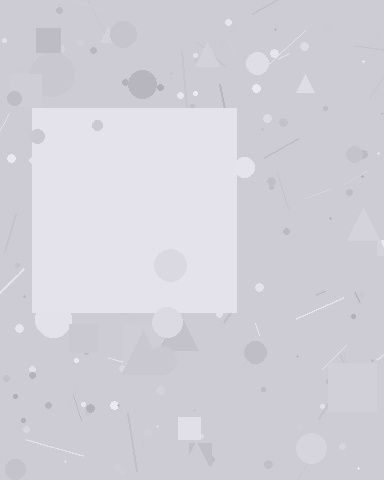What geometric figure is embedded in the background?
A square is embedded in the background.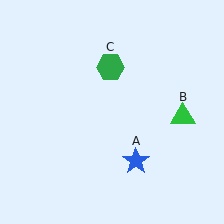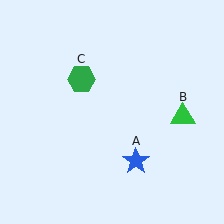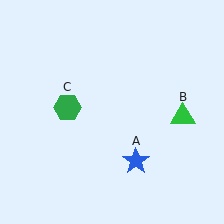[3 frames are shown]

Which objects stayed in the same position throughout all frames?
Blue star (object A) and green triangle (object B) remained stationary.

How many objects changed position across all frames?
1 object changed position: green hexagon (object C).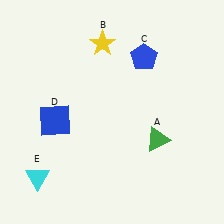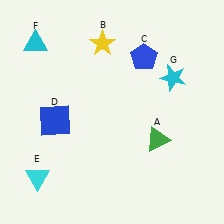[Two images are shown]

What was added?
A cyan triangle (F), a cyan star (G) were added in Image 2.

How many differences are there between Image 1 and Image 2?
There are 2 differences between the two images.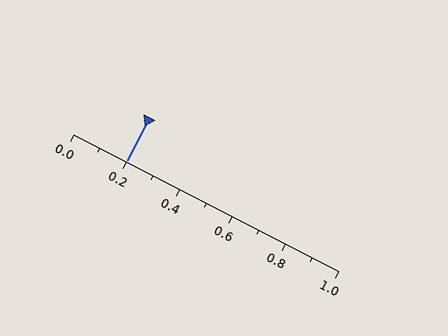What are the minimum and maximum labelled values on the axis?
The axis runs from 0.0 to 1.0.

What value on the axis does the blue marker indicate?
The marker indicates approximately 0.2.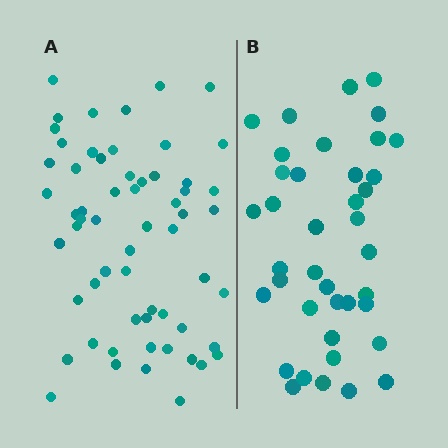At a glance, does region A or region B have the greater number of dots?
Region A (the left region) has more dots.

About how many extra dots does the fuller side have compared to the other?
Region A has approximately 20 more dots than region B.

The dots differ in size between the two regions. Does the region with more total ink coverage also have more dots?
No. Region B has more total ink coverage because its dots are larger, but region A actually contains more individual dots. Total area can be misleading — the number of items is what matters here.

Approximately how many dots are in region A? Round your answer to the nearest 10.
About 60 dots.